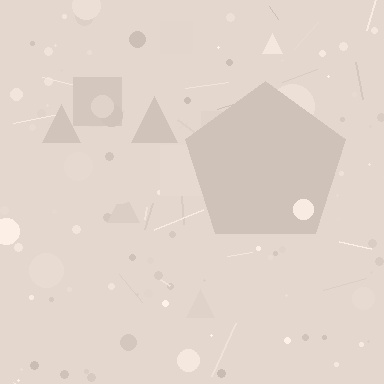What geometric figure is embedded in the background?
A pentagon is embedded in the background.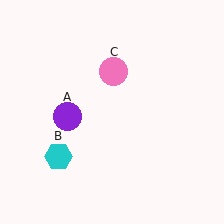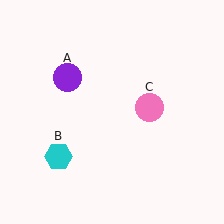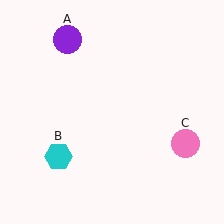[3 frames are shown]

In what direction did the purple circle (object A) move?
The purple circle (object A) moved up.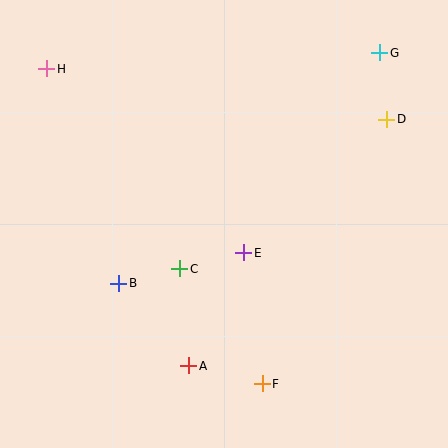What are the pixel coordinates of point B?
Point B is at (119, 283).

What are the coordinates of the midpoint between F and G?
The midpoint between F and G is at (321, 218).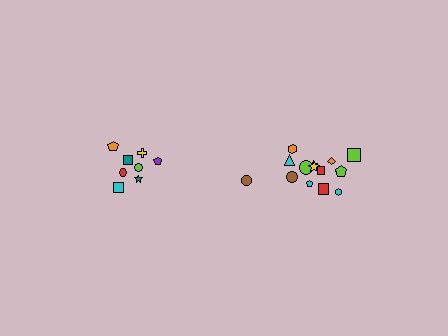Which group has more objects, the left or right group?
The right group.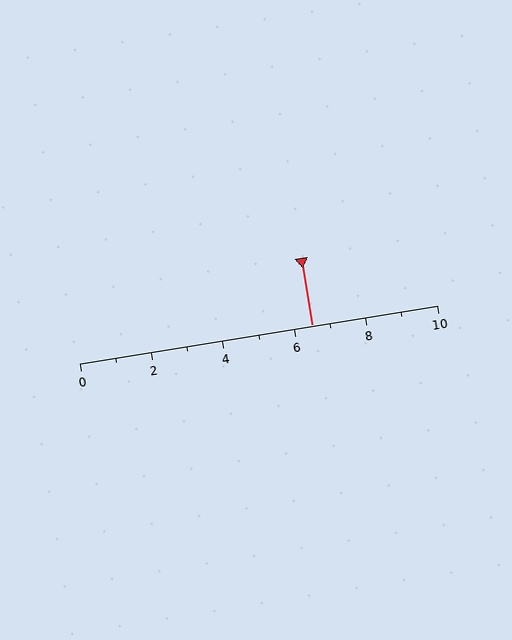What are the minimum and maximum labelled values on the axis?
The axis runs from 0 to 10.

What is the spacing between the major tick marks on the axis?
The major ticks are spaced 2 apart.